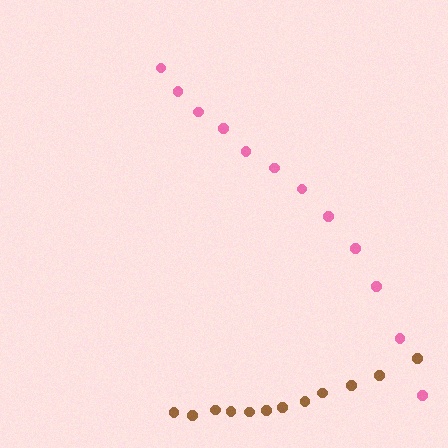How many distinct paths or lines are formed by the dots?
There are 2 distinct paths.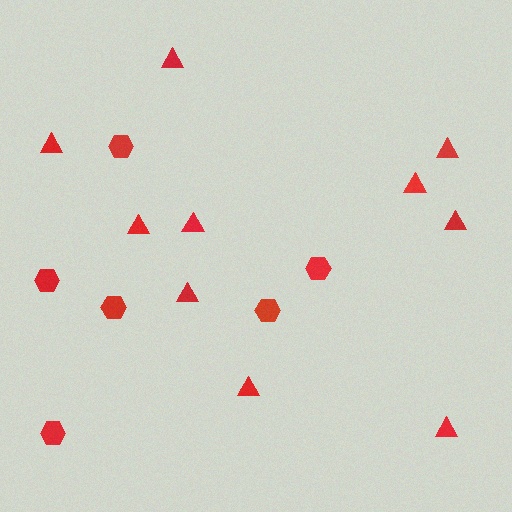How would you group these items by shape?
There are 2 groups: one group of triangles (10) and one group of hexagons (6).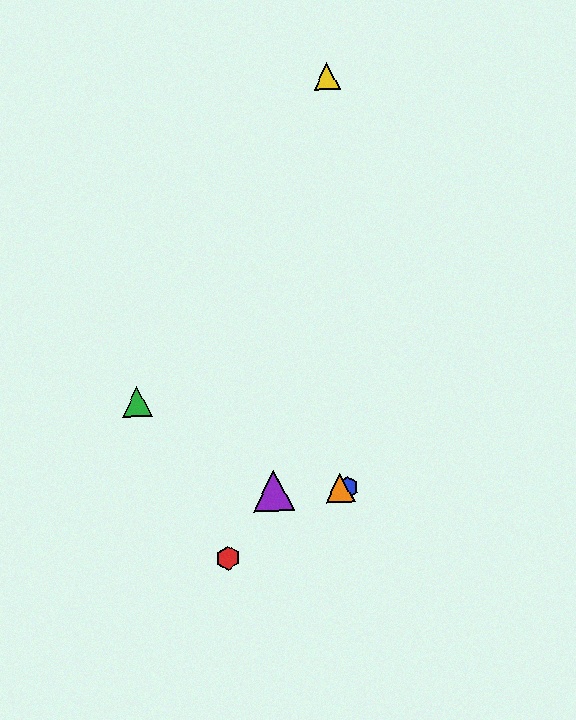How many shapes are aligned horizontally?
3 shapes (the blue hexagon, the purple triangle, the orange triangle) are aligned horizontally.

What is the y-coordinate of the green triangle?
The green triangle is at y≈401.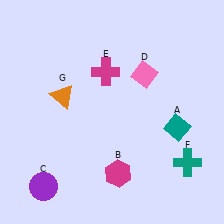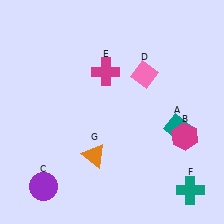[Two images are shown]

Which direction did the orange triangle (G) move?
The orange triangle (G) moved down.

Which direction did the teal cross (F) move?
The teal cross (F) moved down.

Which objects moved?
The objects that moved are: the magenta hexagon (B), the teal cross (F), the orange triangle (G).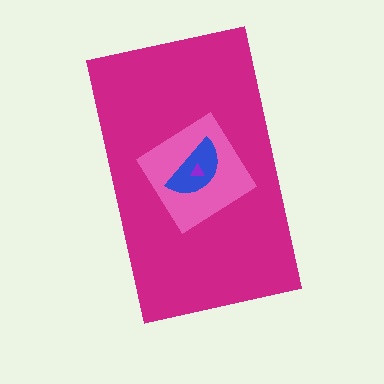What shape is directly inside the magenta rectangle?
The pink diamond.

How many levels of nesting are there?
4.